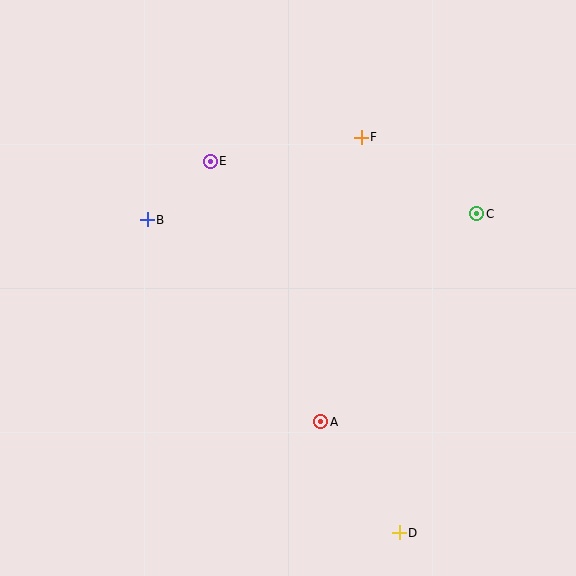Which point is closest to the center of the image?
Point A at (321, 422) is closest to the center.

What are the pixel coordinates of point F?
Point F is at (361, 137).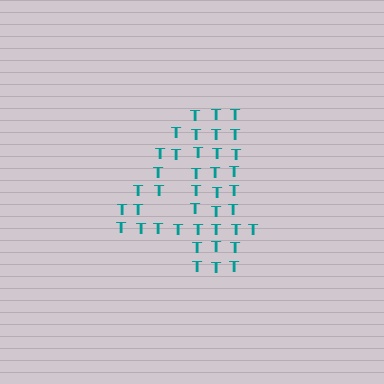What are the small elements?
The small elements are letter T's.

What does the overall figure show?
The overall figure shows the digit 4.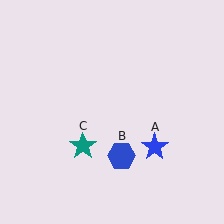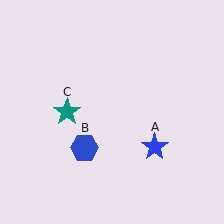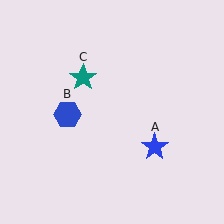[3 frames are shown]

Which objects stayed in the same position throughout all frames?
Blue star (object A) remained stationary.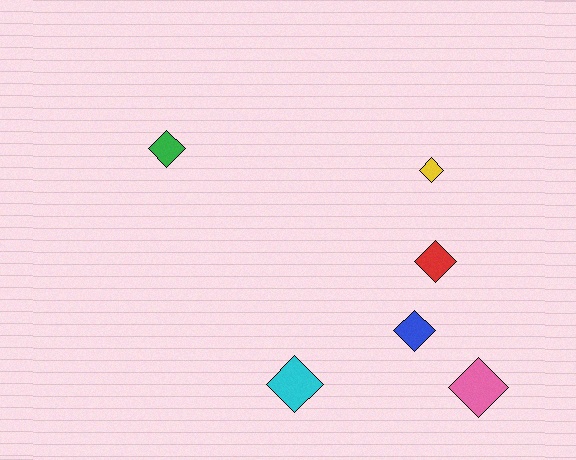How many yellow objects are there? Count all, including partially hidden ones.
There is 1 yellow object.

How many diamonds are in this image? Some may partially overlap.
There are 6 diamonds.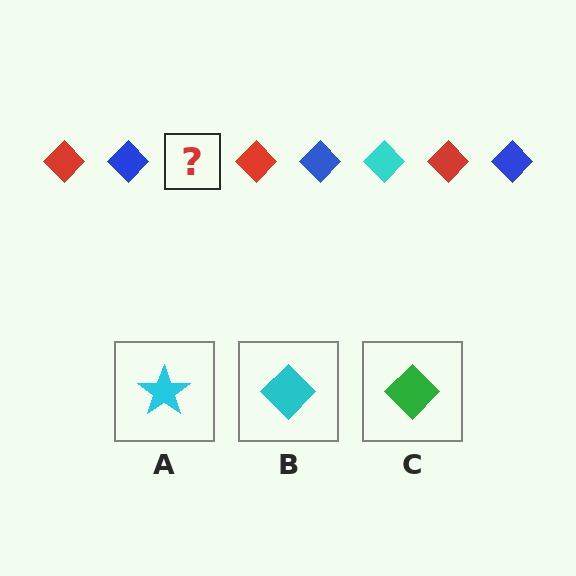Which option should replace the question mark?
Option B.